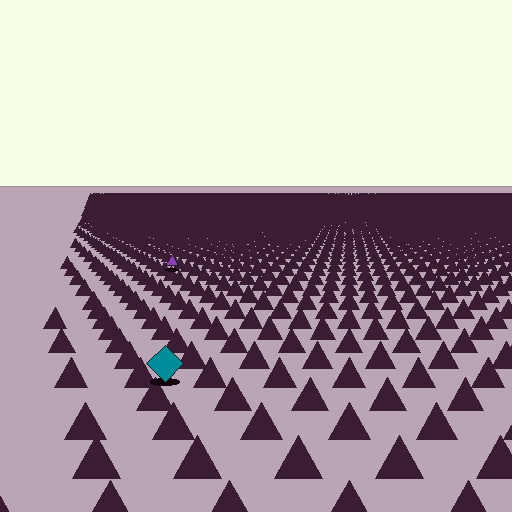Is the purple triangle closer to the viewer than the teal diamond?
No. The teal diamond is closer — you can tell from the texture gradient: the ground texture is coarser near it.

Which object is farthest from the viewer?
The purple triangle is farthest from the viewer. It appears smaller and the ground texture around it is denser.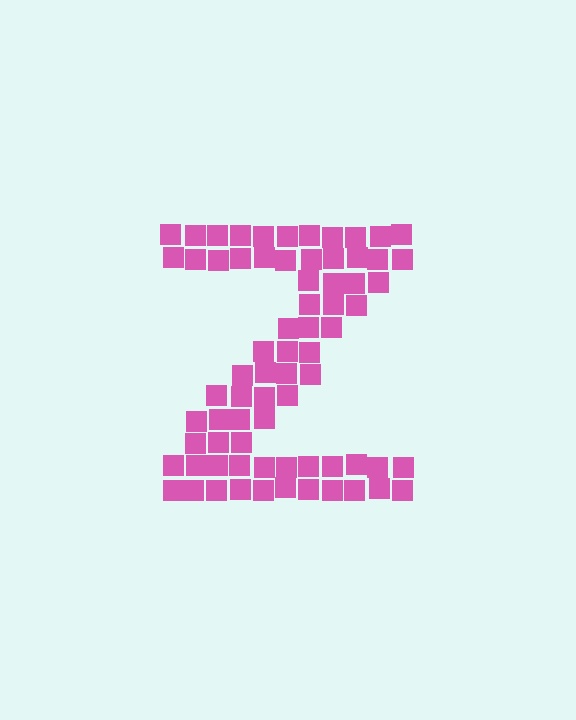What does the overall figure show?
The overall figure shows the letter Z.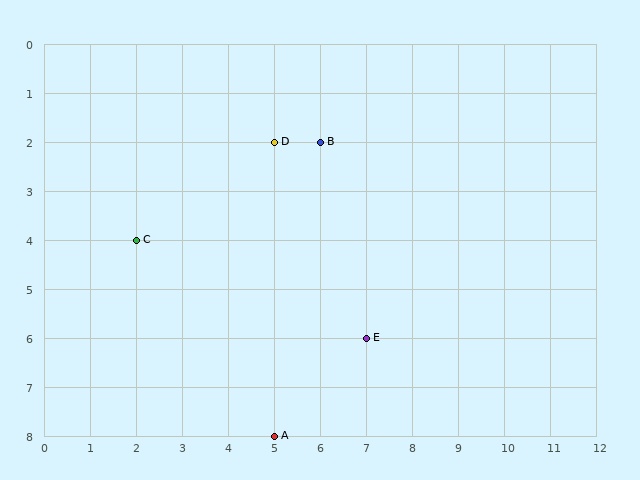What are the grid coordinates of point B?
Point B is at grid coordinates (6, 2).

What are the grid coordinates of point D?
Point D is at grid coordinates (5, 2).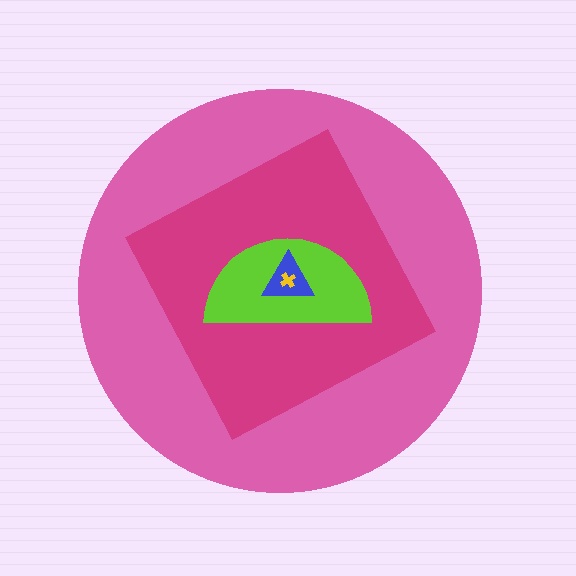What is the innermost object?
The yellow cross.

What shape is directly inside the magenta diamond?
The lime semicircle.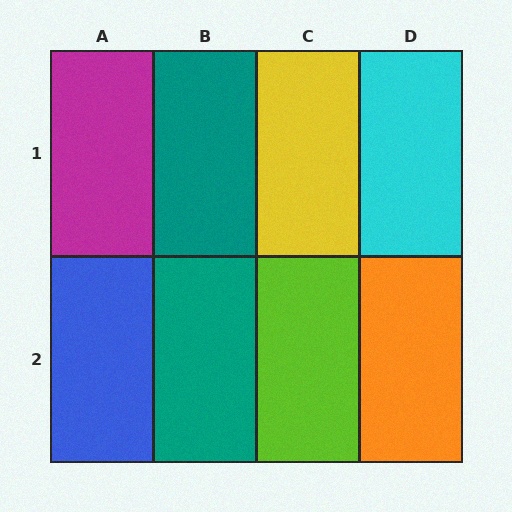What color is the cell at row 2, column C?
Lime.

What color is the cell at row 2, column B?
Teal.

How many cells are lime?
1 cell is lime.